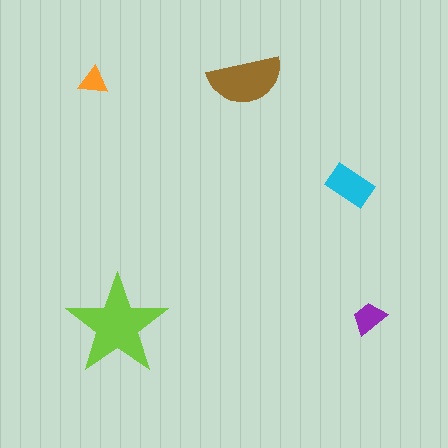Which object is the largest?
The lime star.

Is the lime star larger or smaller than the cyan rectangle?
Larger.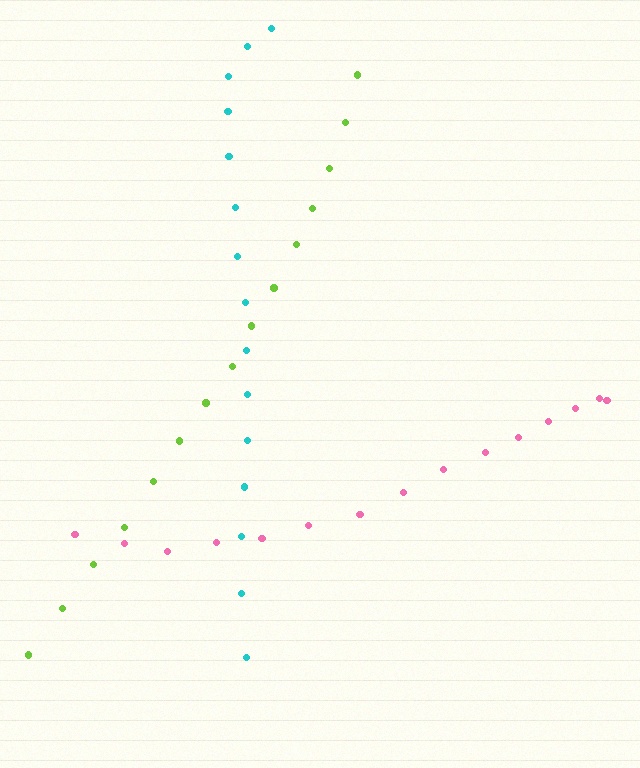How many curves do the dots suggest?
There are 3 distinct paths.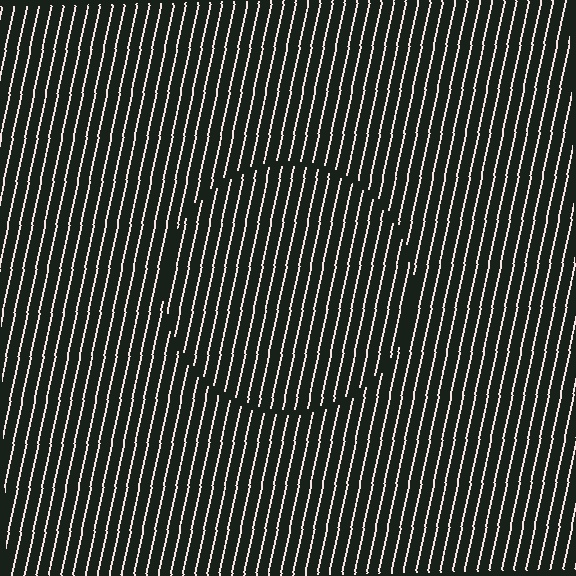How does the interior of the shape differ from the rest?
The interior of the shape contains the same grating, shifted by half a period — the contour is defined by the phase discontinuity where line-ends from the inner and outer gratings abut.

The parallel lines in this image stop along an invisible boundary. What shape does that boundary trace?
An illusory circle. The interior of the shape contains the same grating, shifted by half a period — the contour is defined by the phase discontinuity where line-ends from the inner and outer gratings abut.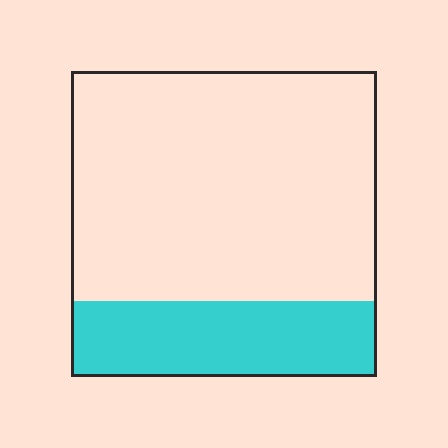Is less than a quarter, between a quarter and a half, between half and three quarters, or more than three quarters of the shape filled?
Less than a quarter.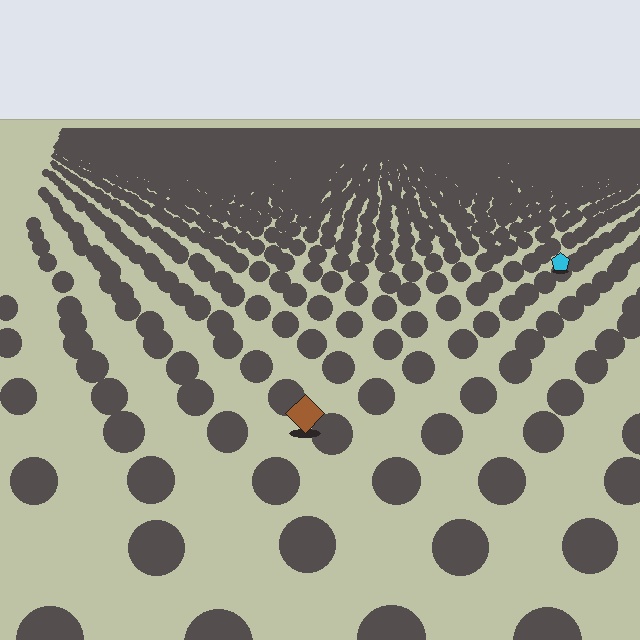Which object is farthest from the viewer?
The cyan pentagon is farthest from the viewer. It appears smaller and the ground texture around it is denser.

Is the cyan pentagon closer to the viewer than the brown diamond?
No. The brown diamond is closer — you can tell from the texture gradient: the ground texture is coarser near it.